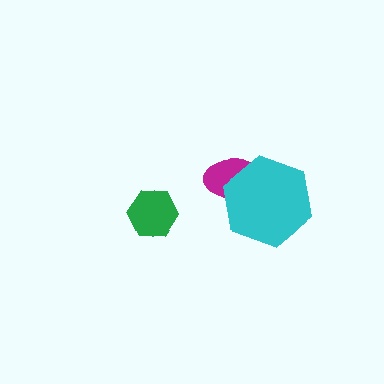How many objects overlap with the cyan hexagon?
1 object overlaps with the cyan hexagon.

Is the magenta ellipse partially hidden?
Yes, it is partially covered by another shape.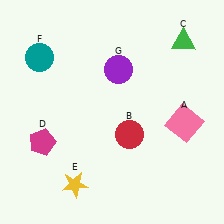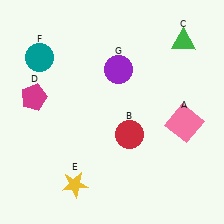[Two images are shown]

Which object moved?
The magenta pentagon (D) moved up.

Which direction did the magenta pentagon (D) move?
The magenta pentagon (D) moved up.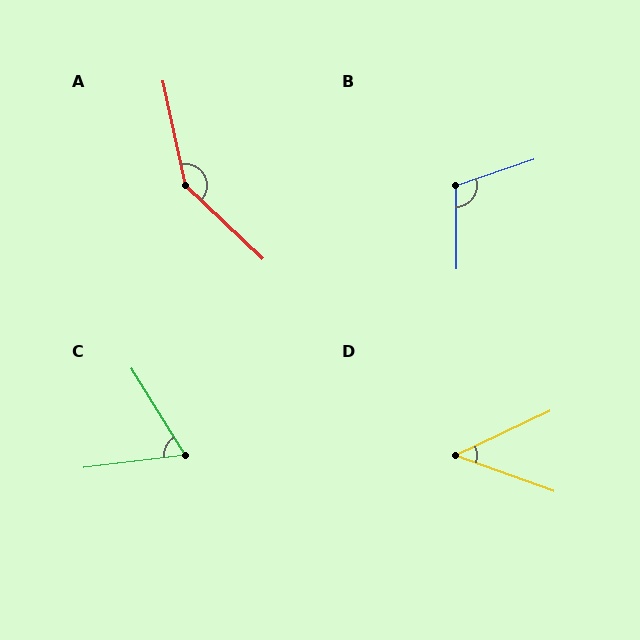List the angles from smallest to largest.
D (45°), C (65°), B (109°), A (146°).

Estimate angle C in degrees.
Approximately 65 degrees.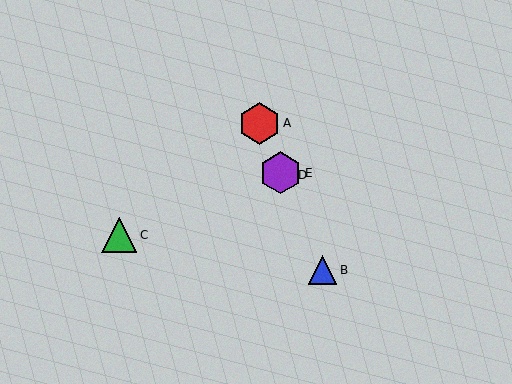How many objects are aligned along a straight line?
4 objects (A, B, D, E) are aligned along a straight line.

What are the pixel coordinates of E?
Object E is at (281, 173).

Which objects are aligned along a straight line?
Objects A, B, D, E are aligned along a straight line.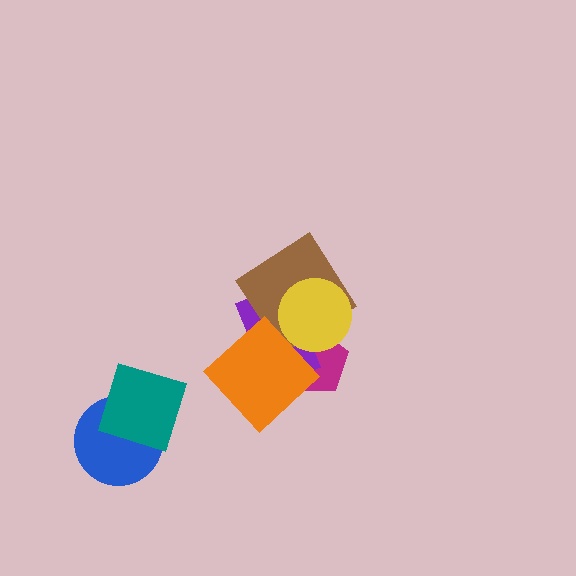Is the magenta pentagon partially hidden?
Yes, it is partially covered by another shape.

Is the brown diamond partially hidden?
Yes, it is partially covered by another shape.